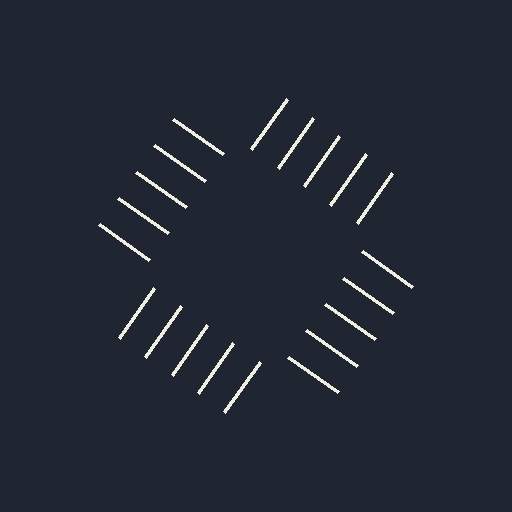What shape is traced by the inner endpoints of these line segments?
An illusory square — the line segments terminate on its edges but no continuous stroke is drawn.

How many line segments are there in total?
20 — 5 along each of the 4 edges.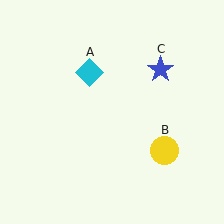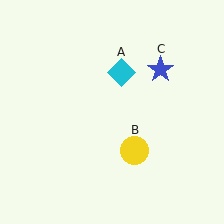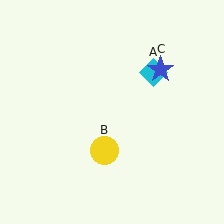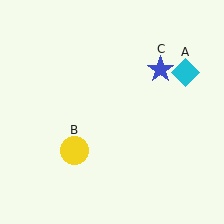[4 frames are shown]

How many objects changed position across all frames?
2 objects changed position: cyan diamond (object A), yellow circle (object B).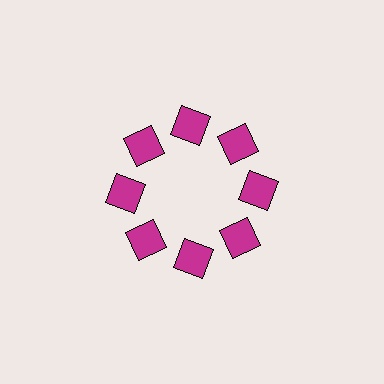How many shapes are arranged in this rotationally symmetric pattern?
There are 8 shapes, arranged in 8 groups of 1.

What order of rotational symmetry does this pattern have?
This pattern has 8-fold rotational symmetry.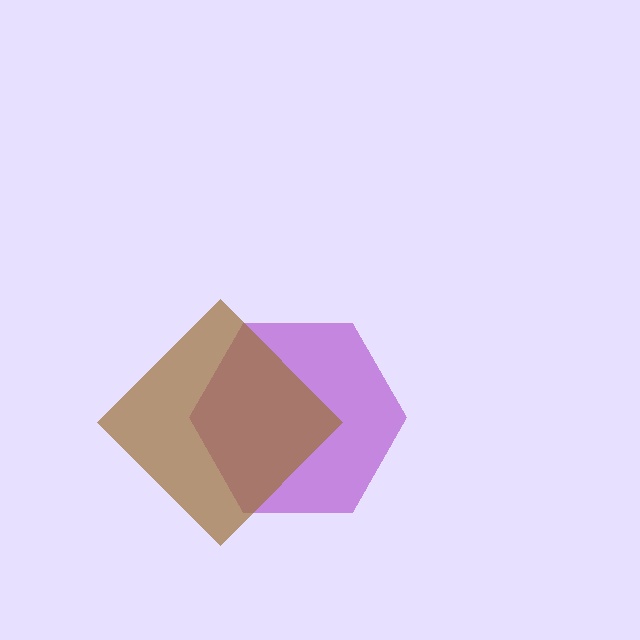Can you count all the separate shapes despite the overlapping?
Yes, there are 2 separate shapes.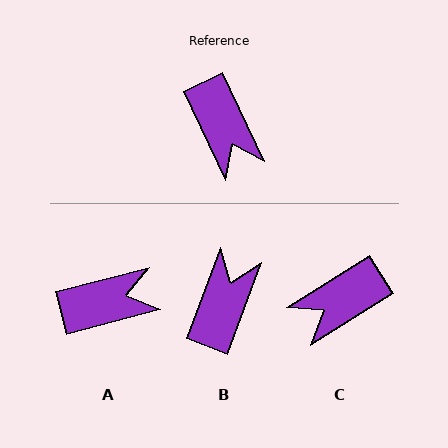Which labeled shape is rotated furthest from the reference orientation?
B, about 134 degrees away.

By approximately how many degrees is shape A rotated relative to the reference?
Approximately 79 degrees counter-clockwise.